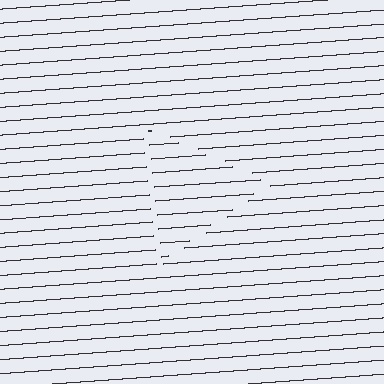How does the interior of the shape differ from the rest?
The interior of the shape contains the same grating, shifted by half a period — the contour is defined by the phase discontinuity where line-ends from the inner and outer gratings abut.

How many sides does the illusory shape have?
3 sides — the line-ends trace a triangle.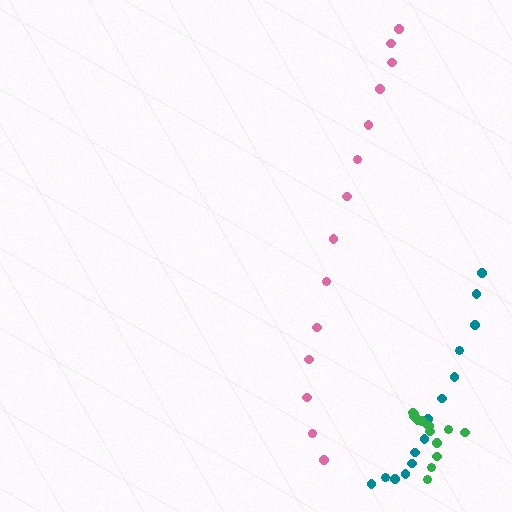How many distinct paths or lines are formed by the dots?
There are 3 distinct paths.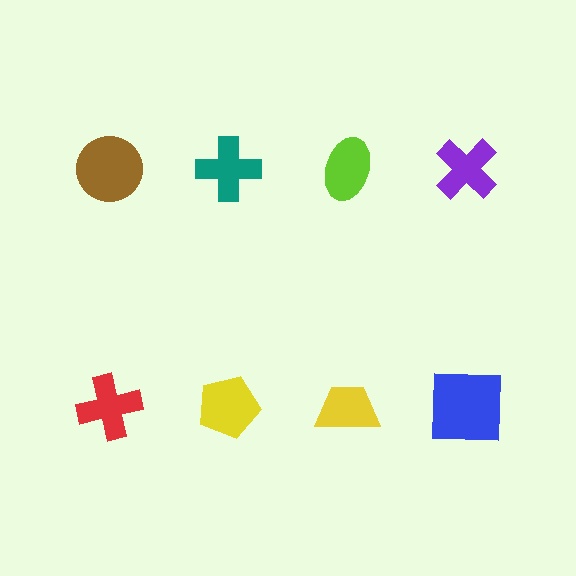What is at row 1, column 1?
A brown circle.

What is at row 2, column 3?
A yellow trapezoid.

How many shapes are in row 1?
4 shapes.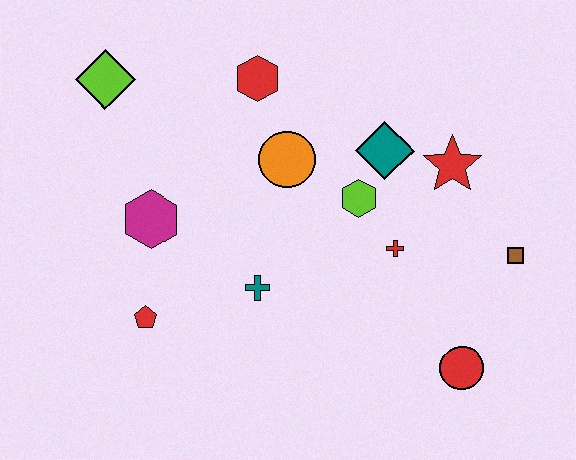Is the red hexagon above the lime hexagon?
Yes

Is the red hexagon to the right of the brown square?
No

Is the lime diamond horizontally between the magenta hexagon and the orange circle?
No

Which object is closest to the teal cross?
The red pentagon is closest to the teal cross.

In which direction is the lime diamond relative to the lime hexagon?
The lime diamond is to the left of the lime hexagon.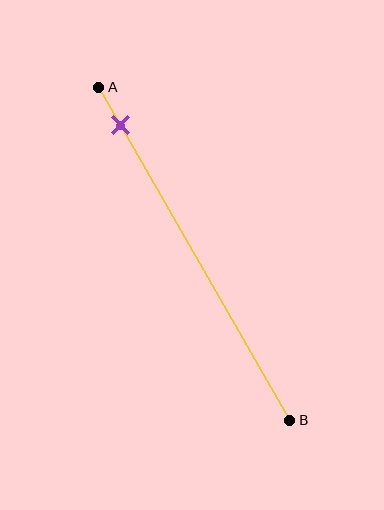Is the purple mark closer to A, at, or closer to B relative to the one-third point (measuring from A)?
The purple mark is closer to point A than the one-third point of segment AB.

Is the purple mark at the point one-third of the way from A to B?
No, the mark is at about 10% from A, not at the 33% one-third point.